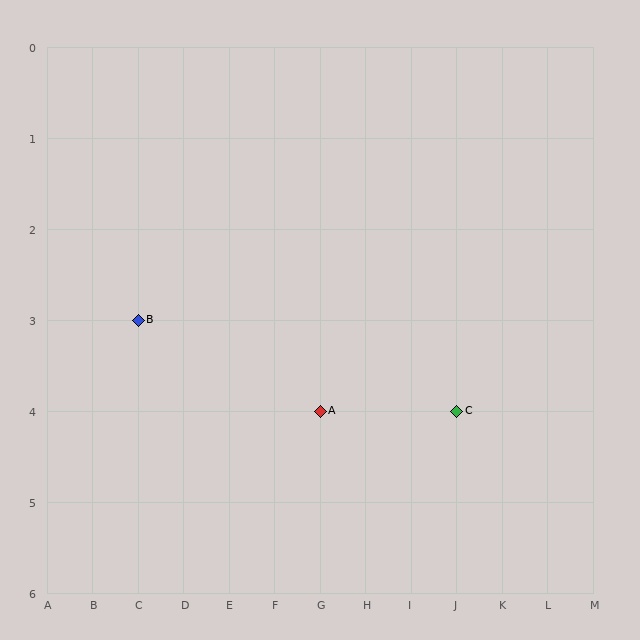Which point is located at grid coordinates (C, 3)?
Point B is at (C, 3).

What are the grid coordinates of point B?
Point B is at grid coordinates (C, 3).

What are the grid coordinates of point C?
Point C is at grid coordinates (J, 4).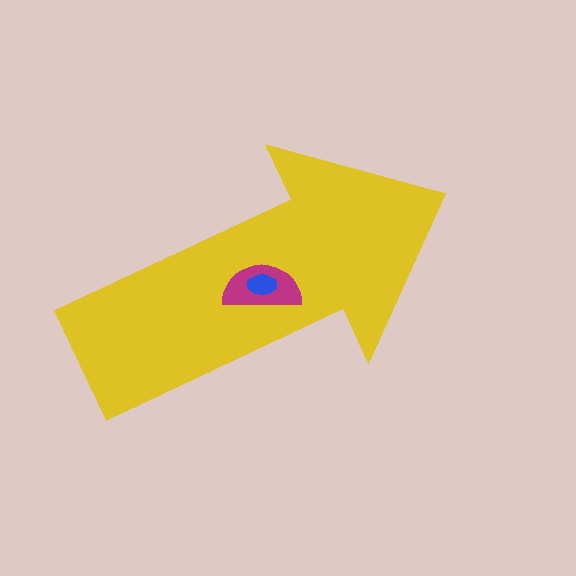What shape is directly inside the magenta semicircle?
The blue ellipse.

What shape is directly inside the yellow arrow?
The magenta semicircle.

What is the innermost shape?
The blue ellipse.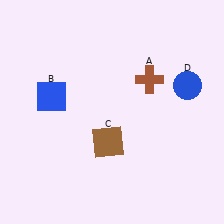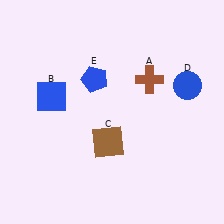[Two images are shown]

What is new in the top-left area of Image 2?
A blue pentagon (E) was added in the top-left area of Image 2.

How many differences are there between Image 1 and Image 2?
There is 1 difference between the two images.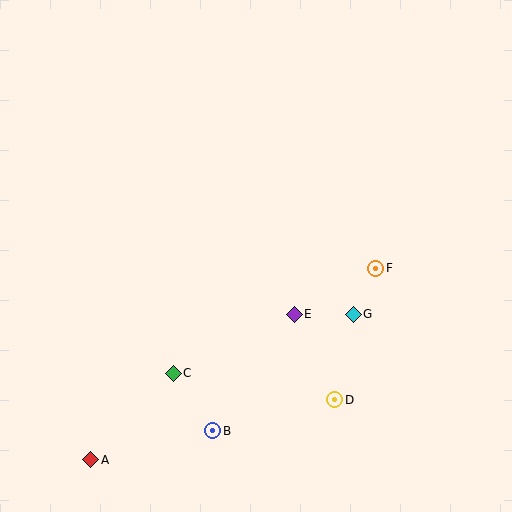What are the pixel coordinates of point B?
Point B is at (213, 431).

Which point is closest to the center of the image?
Point E at (294, 314) is closest to the center.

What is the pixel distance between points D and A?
The distance between D and A is 252 pixels.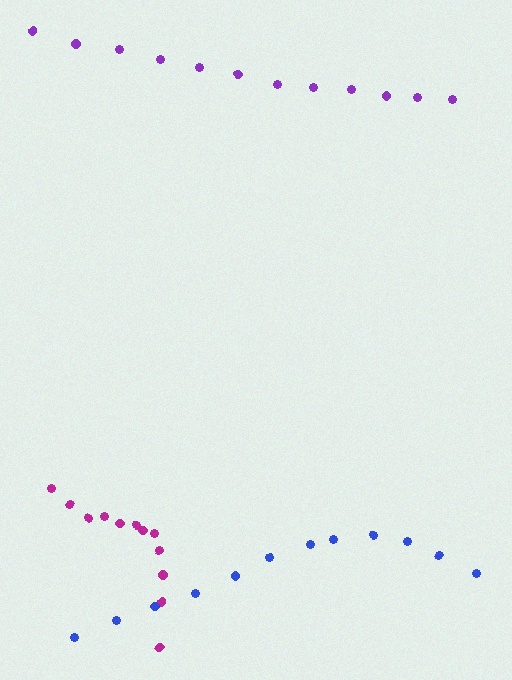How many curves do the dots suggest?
There are 3 distinct paths.